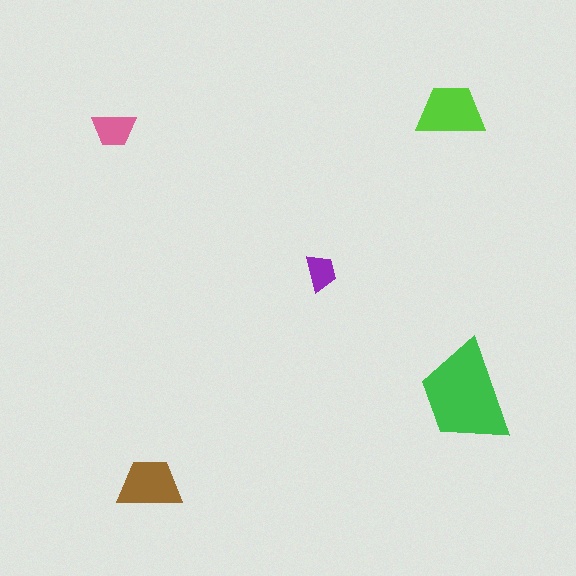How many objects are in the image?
There are 5 objects in the image.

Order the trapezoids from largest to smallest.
the green one, the lime one, the brown one, the pink one, the purple one.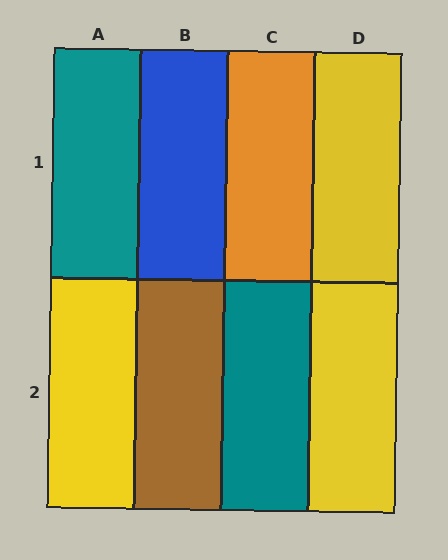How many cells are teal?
2 cells are teal.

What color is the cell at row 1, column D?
Yellow.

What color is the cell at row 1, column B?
Blue.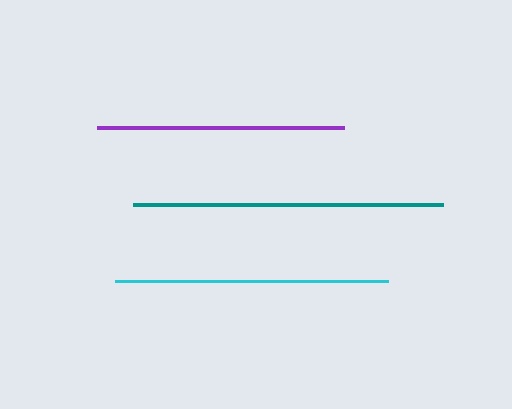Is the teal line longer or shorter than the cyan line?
The teal line is longer than the cyan line.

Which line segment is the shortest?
The purple line is the shortest at approximately 247 pixels.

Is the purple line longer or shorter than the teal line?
The teal line is longer than the purple line.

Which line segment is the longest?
The teal line is the longest at approximately 310 pixels.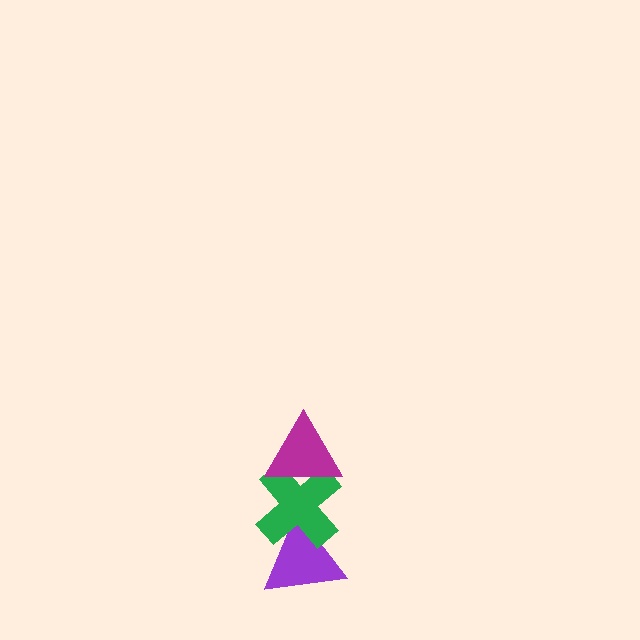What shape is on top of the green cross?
The magenta triangle is on top of the green cross.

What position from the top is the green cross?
The green cross is 2nd from the top.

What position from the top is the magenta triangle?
The magenta triangle is 1st from the top.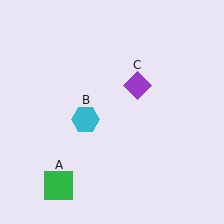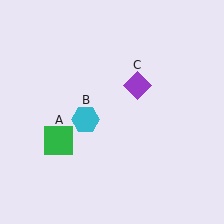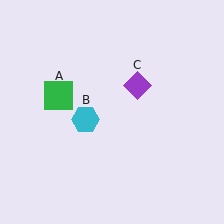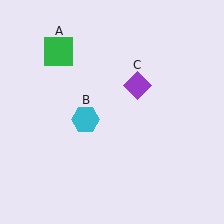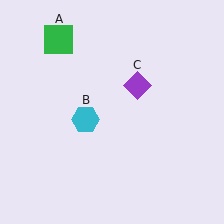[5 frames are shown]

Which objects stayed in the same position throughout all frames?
Cyan hexagon (object B) and purple diamond (object C) remained stationary.